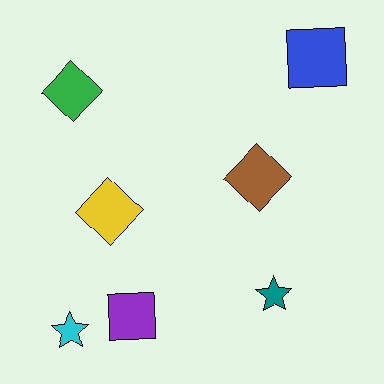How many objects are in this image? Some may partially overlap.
There are 7 objects.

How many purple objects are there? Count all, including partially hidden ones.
There is 1 purple object.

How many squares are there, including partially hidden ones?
There are 2 squares.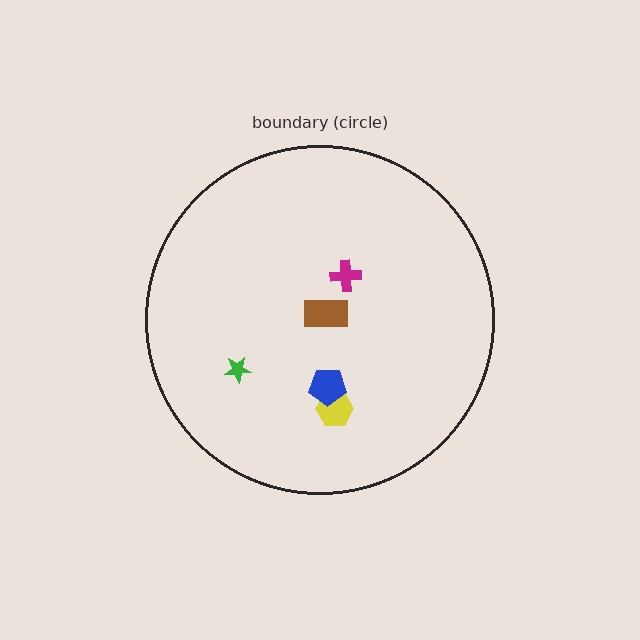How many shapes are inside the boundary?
5 inside, 0 outside.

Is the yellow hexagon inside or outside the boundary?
Inside.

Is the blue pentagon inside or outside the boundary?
Inside.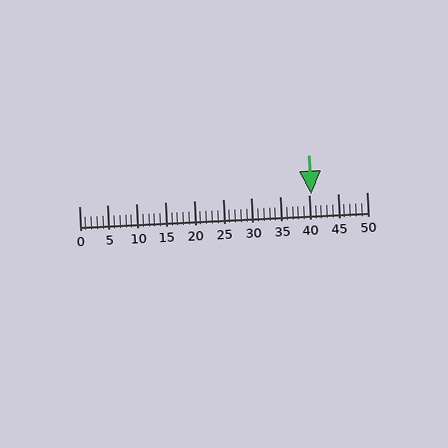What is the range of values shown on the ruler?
The ruler shows values from 0 to 50.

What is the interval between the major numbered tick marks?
The major tick marks are spaced 5 units apart.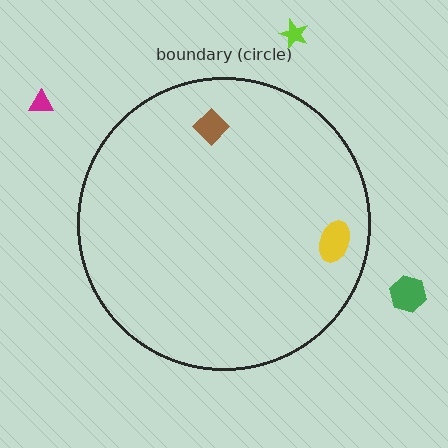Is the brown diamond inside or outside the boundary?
Inside.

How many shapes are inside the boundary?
2 inside, 3 outside.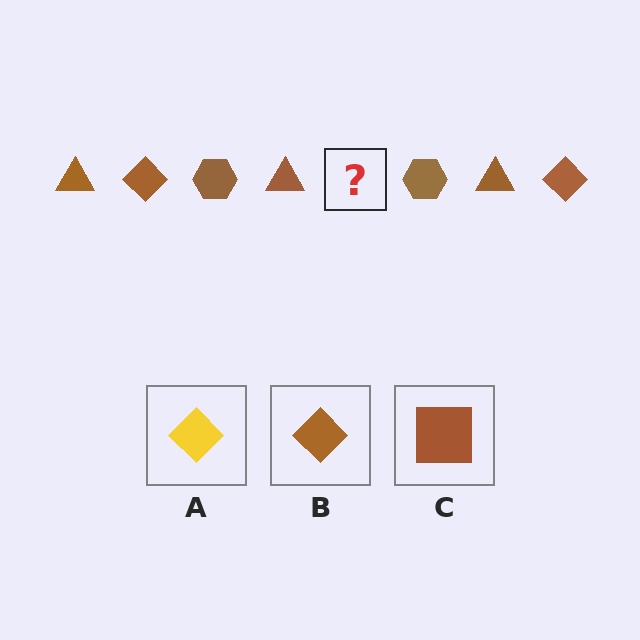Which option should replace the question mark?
Option B.